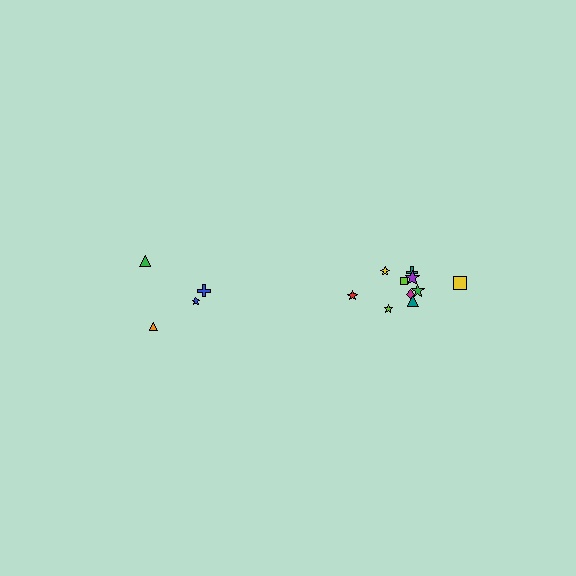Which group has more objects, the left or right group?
The right group.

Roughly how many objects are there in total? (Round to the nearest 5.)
Roughly 15 objects in total.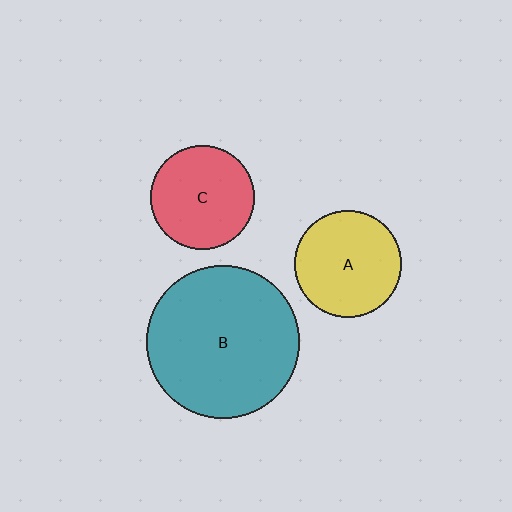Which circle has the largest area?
Circle B (teal).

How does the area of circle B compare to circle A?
Approximately 2.0 times.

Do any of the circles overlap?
No, none of the circles overlap.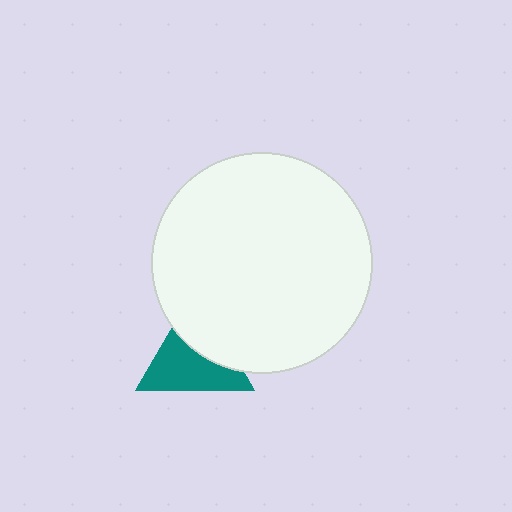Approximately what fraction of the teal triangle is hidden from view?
Roughly 40% of the teal triangle is hidden behind the white circle.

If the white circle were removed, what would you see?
You would see the complete teal triangle.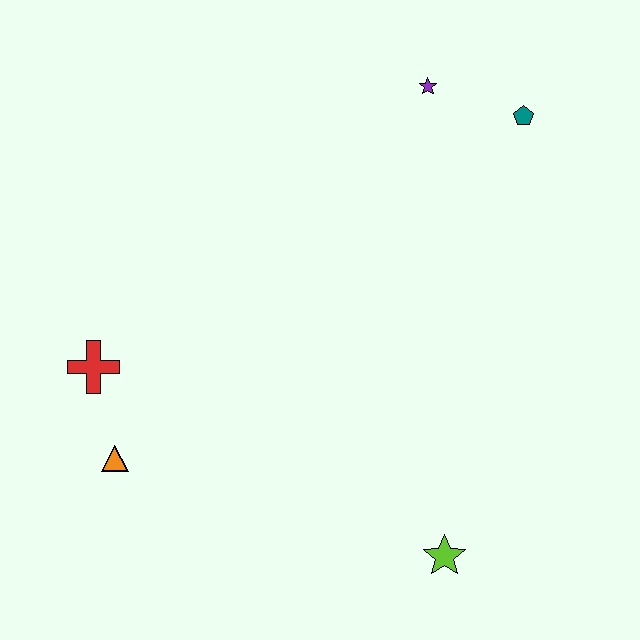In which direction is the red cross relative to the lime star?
The red cross is to the left of the lime star.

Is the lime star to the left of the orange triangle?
No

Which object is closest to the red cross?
The orange triangle is closest to the red cross.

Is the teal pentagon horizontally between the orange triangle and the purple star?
No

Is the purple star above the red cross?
Yes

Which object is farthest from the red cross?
The teal pentagon is farthest from the red cross.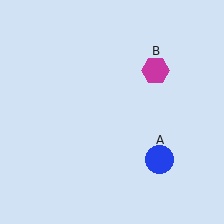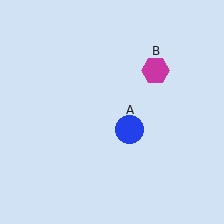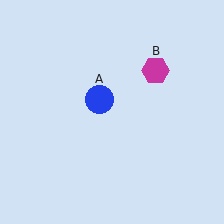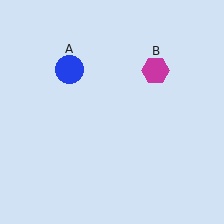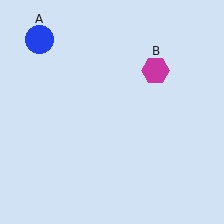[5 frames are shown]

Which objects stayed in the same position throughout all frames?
Magenta hexagon (object B) remained stationary.